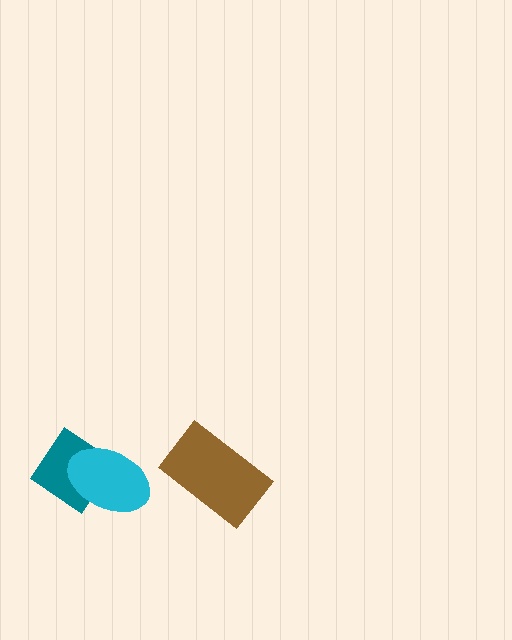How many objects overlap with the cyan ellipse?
1 object overlaps with the cyan ellipse.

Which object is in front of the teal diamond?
The cyan ellipse is in front of the teal diamond.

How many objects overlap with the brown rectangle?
0 objects overlap with the brown rectangle.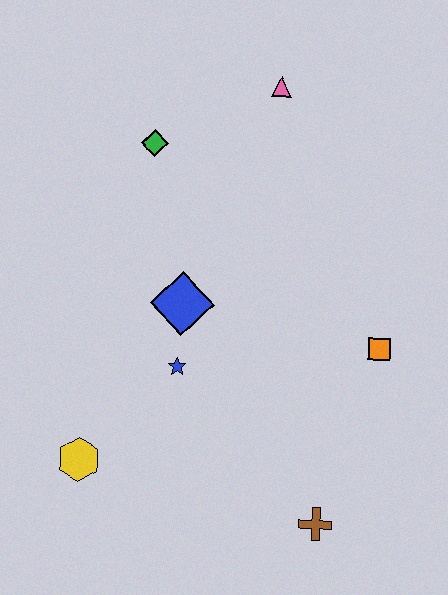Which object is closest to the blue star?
The blue diamond is closest to the blue star.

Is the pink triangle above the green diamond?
Yes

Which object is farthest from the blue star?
The pink triangle is farthest from the blue star.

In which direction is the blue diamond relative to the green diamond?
The blue diamond is below the green diamond.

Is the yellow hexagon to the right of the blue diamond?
No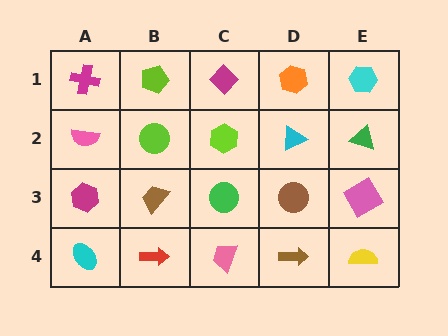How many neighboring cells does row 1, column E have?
2.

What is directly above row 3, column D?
A cyan triangle.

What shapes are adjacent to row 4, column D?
A brown circle (row 3, column D), a pink trapezoid (row 4, column C), a yellow semicircle (row 4, column E).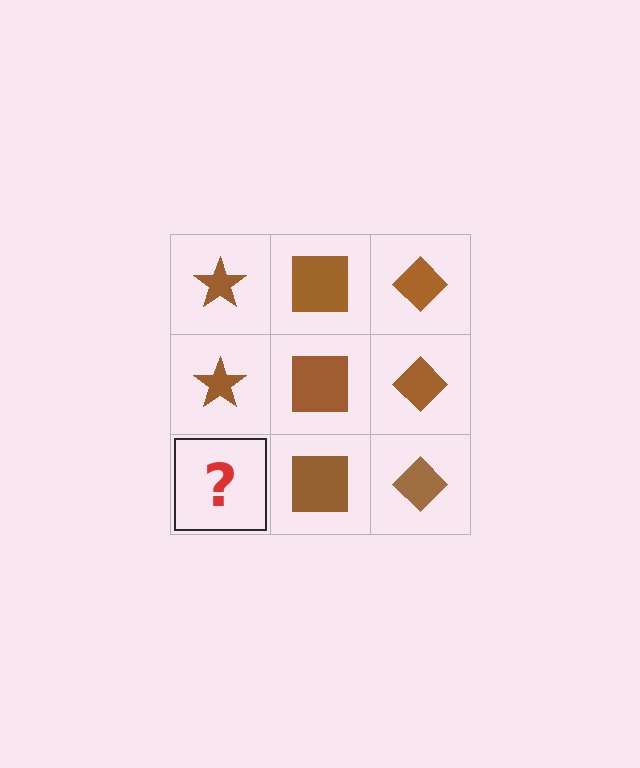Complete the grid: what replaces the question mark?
The question mark should be replaced with a brown star.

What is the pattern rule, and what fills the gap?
The rule is that each column has a consistent shape. The gap should be filled with a brown star.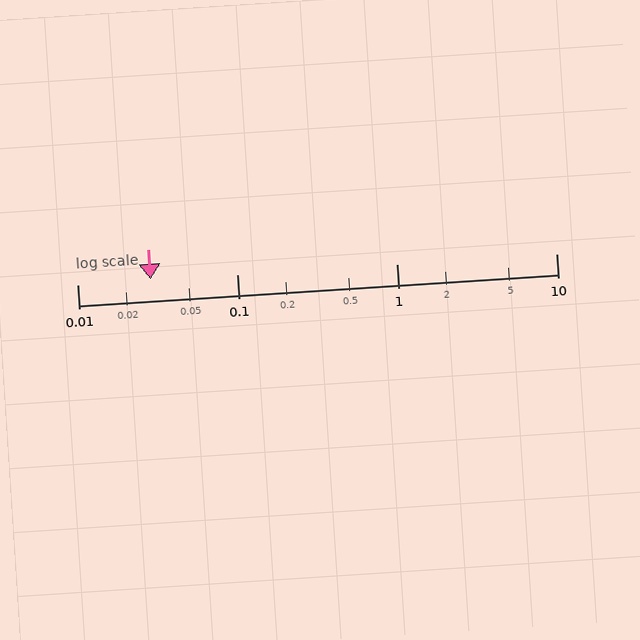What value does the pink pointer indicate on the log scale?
The pointer indicates approximately 0.029.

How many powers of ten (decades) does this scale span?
The scale spans 3 decades, from 0.01 to 10.